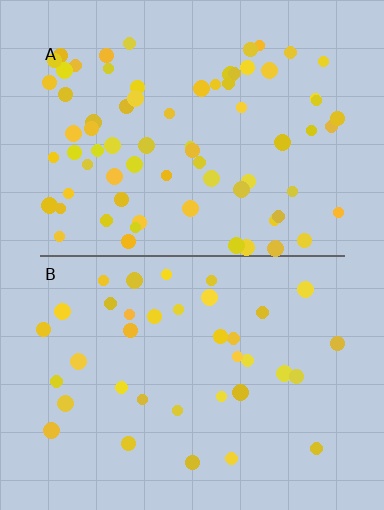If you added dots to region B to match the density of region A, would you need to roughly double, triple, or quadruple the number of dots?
Approximately double.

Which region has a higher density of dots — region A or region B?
A (the top).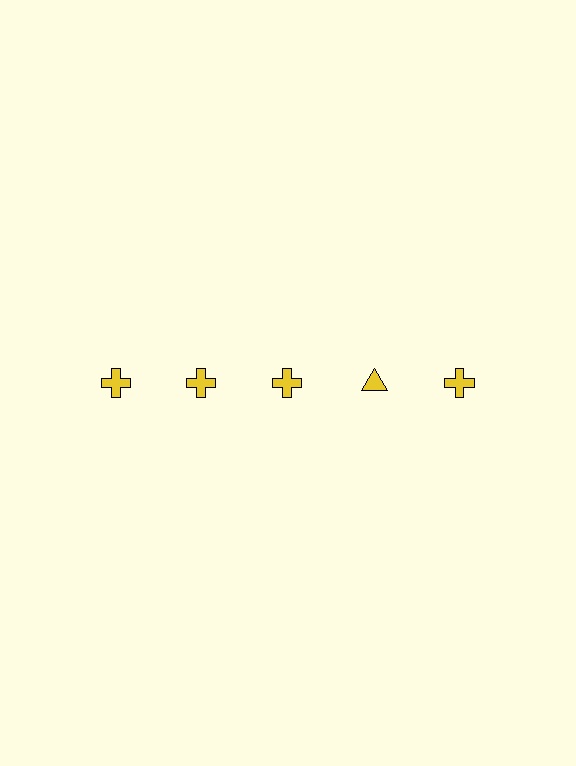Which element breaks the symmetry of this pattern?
The yellow triangle in the top row, second from right column breaks the symmetry. All other shapes are yellow crosses.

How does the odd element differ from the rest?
It has a different shape: triangle instead of cross.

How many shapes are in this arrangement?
There are 5 shapes arranged in a grid pattern.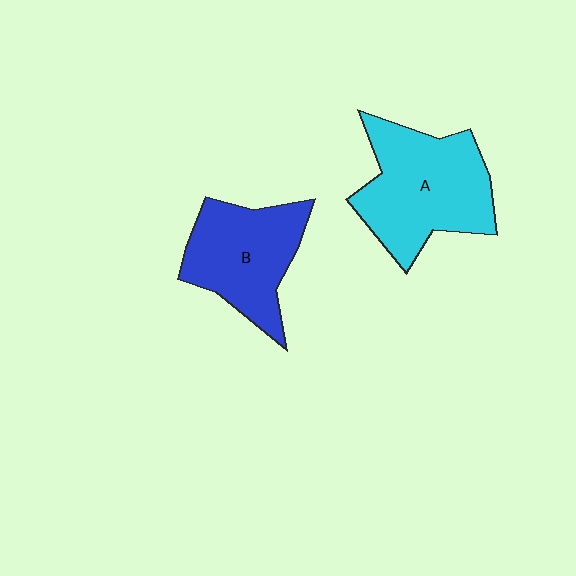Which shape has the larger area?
Shape A (cyan).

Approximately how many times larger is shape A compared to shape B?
Approximately 1.3 times.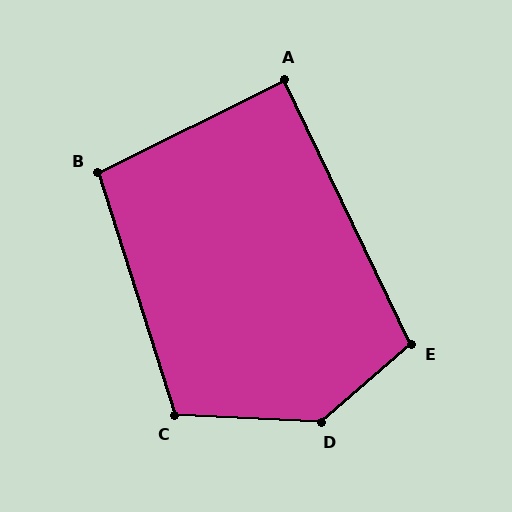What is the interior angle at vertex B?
Approximately 99 degrees (obtuse).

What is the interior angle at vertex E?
Approximately 105 degrees (obtuse).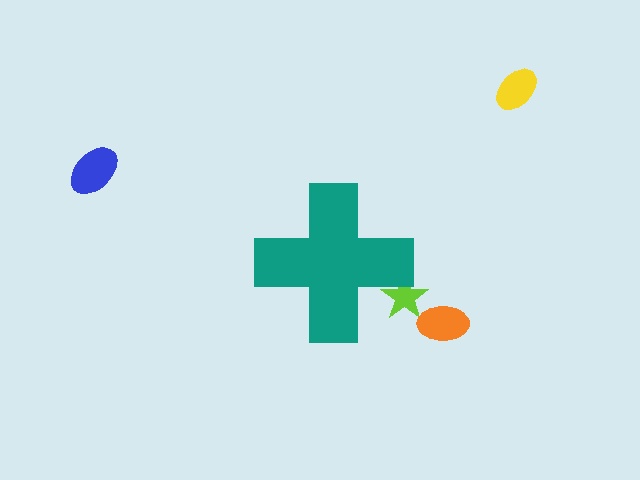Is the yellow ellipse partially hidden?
No, the yellow ellipse is fully visible.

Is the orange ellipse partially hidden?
No, the orange ellipse is fully visible.